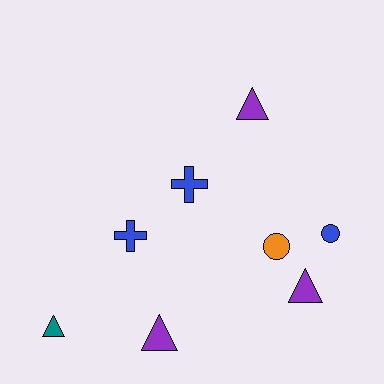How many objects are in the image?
There are 8 objects.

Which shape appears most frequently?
Triangle, with 4 objects.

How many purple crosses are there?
There are no purple crosses.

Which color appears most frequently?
Purple, with 3 objects.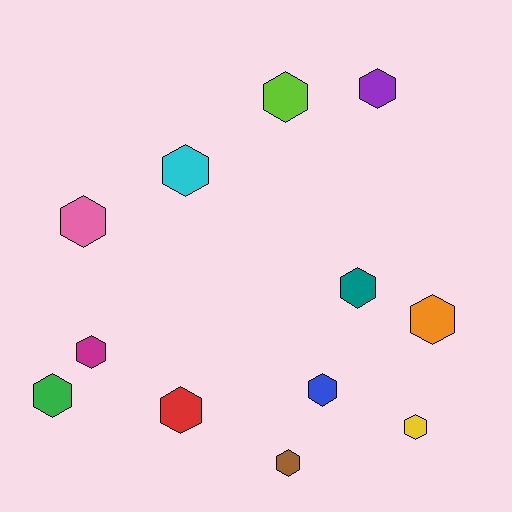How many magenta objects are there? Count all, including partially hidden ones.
There is 1 magenta object.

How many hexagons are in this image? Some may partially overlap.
There are 12 hexagons.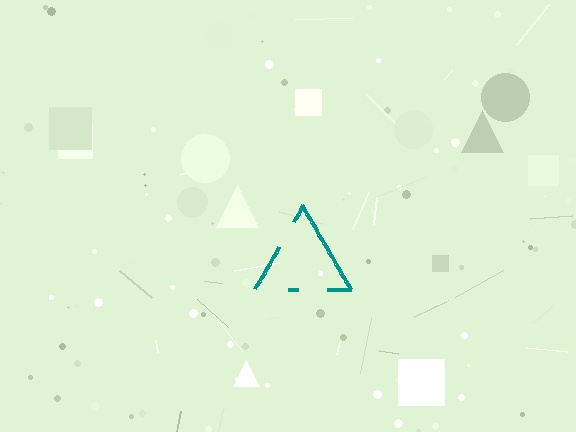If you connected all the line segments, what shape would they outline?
They would outline a triangle.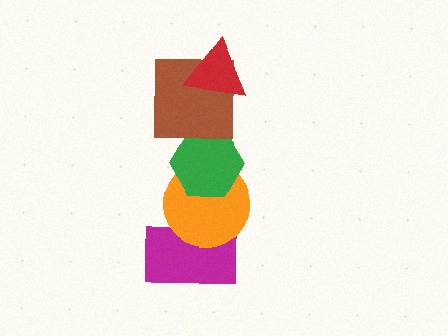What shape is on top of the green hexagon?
The brown square is on top of the green hexagon.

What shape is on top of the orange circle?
The green hexagon is on top of the orange circle.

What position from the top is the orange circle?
The orange circle is 4th from the top.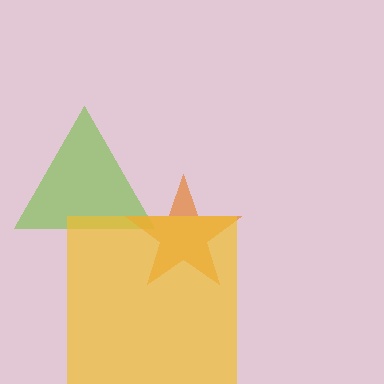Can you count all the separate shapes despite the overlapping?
Yes, there are 3 separate shapes.